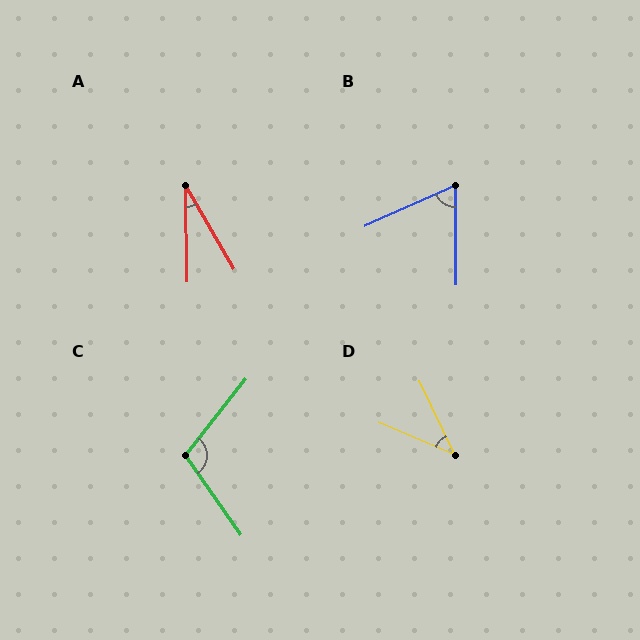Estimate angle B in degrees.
Approximately 66 degrees.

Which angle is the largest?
C, at approximately 107 degrees.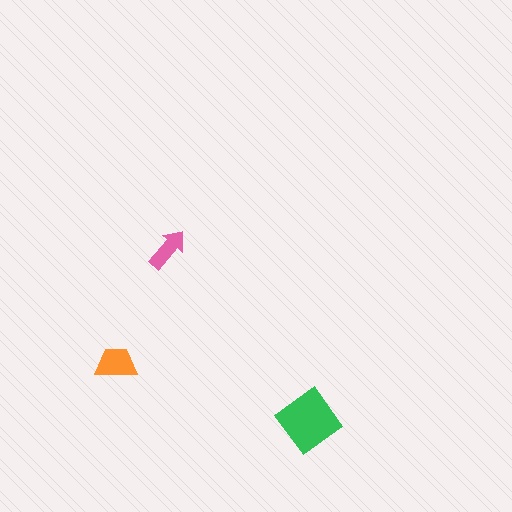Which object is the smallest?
The pink arrow.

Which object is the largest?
The green diamond.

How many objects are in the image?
There are 3 objects in the image.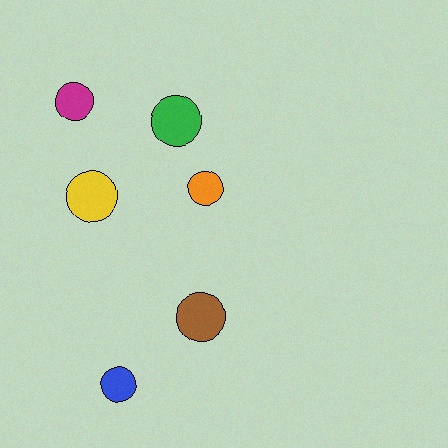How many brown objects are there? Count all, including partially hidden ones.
There is 1 brown object.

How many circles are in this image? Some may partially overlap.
There are 6 circles.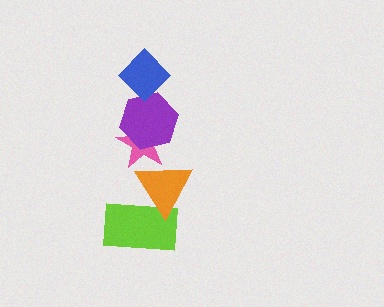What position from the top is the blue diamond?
The blue diamond is 1st from the top.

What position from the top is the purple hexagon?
The purple hexagon is 2nd from the top.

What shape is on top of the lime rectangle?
The orange triangle is on top of the lime rectangle.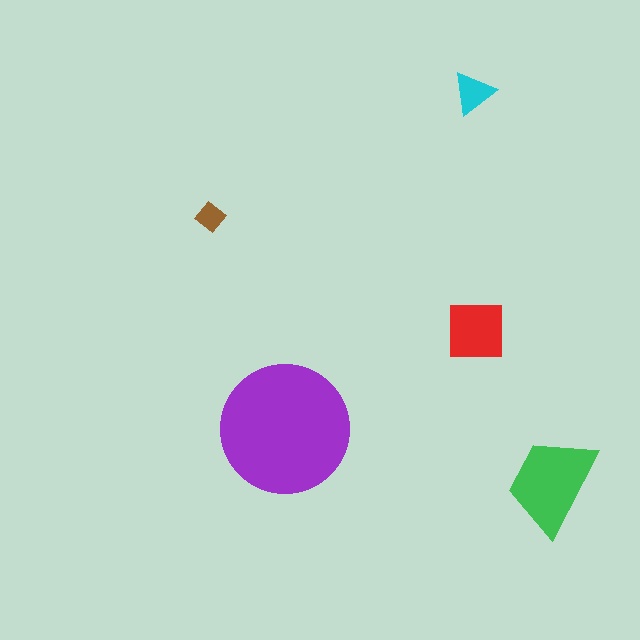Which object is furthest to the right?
The green trapezoid is rightmost.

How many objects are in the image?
There are 5 objects in the image.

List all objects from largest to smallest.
The purple circle, the green trapezoid, the red square, the cyan triangle, the brown diamond.